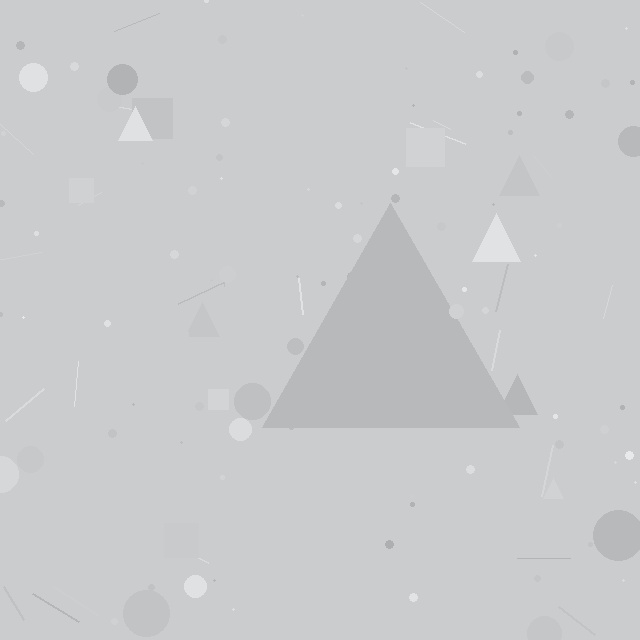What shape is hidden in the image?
A triangle is hidden in the image.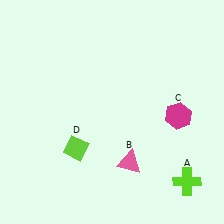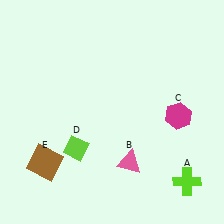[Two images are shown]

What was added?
A brown square (E) was added in Image 2.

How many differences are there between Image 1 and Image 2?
There is 1 difference between the two images.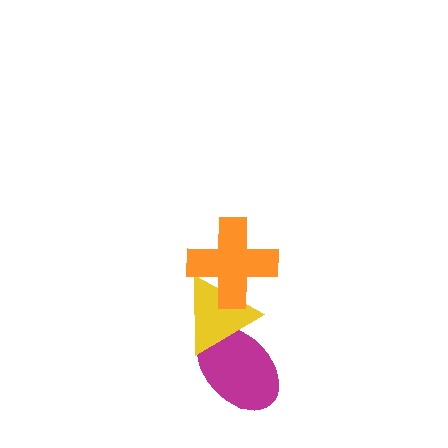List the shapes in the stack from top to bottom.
From top to bottom: the orange cross, the yellow triangle, the magenta ellipse.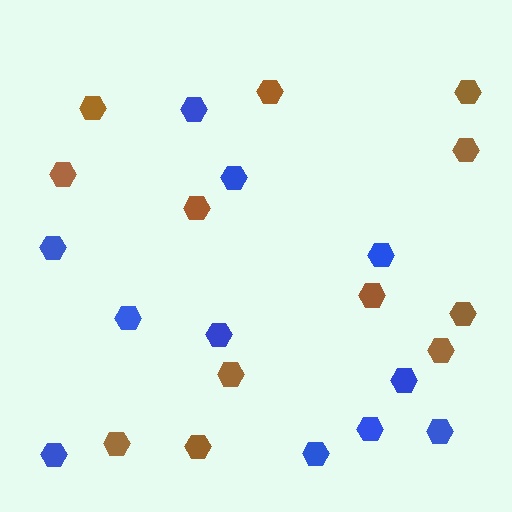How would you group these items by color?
There are 2 groups: one group of brown hexagons (12) and one group of blue hexagons (11).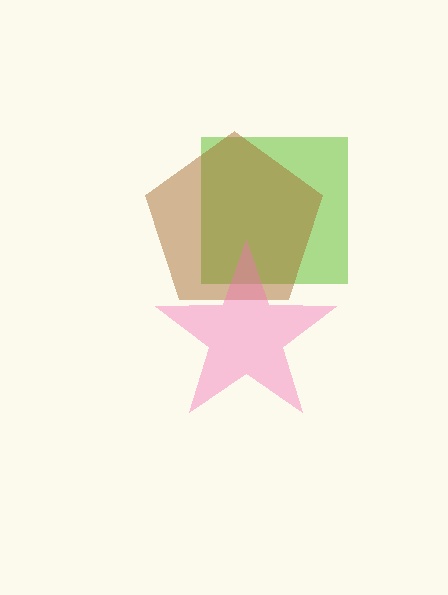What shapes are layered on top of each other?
The layered shapes are: a lime square, a brown pentagon, a pink star.